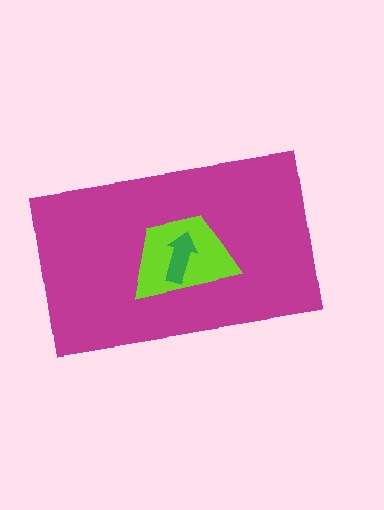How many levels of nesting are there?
3.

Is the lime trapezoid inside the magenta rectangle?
Yes.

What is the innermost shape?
The green arrow.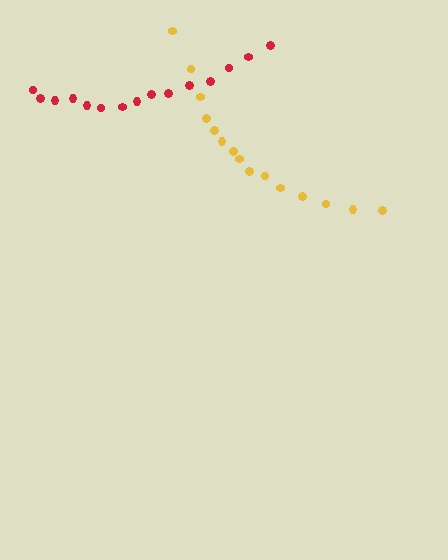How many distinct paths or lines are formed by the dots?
There are 2 distinct paths.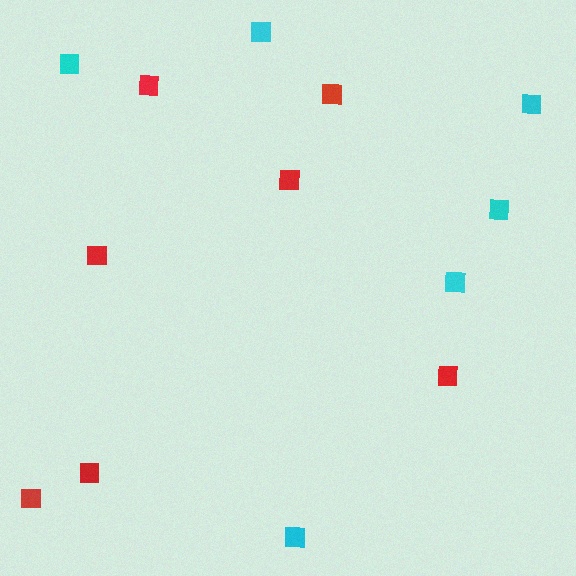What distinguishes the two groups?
There are 2 groups: one group of red squares (7) and one group of cyan squares (6).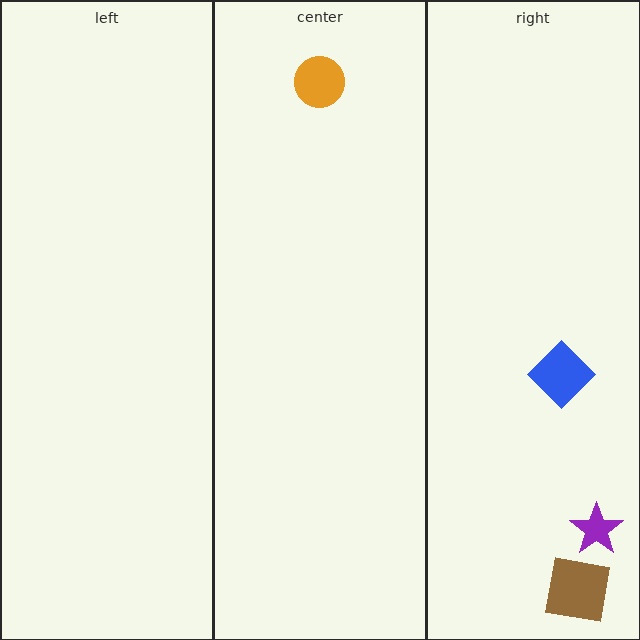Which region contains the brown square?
The right region.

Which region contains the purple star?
The right region.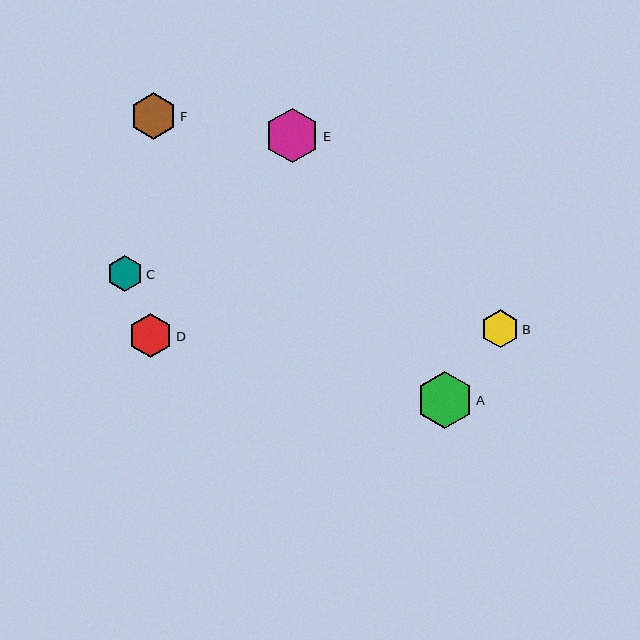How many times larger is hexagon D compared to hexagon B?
Hexagon D is approximately 1.2 times the size of hexagon B.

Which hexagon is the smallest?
Hexagon C is the smallest with a size of approximately 36 pixels.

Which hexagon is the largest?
Hexagon A is the largest with a size of approximately 57 pixels.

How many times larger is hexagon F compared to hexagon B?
Hexagon F is approximately 1.2 times the size of hexagon B.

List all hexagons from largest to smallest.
From largest to smallest: A, E, F, D, B, C.